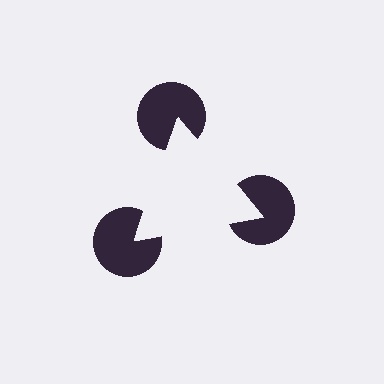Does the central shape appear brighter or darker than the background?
It typically appears slightly brighter than the background, even though no actual brightness change is drawn.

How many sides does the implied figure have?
3 sides.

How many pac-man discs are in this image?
There are 3 — one at each vertex of the illusory triangle.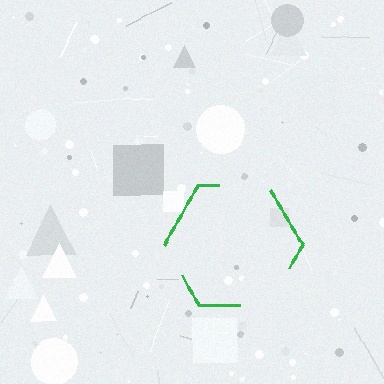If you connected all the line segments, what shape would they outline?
They would outline a hexagon.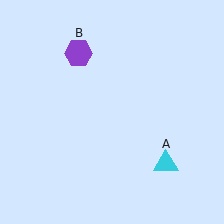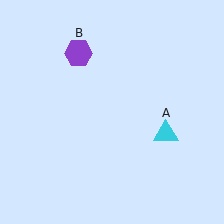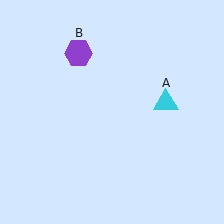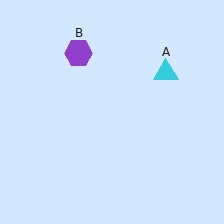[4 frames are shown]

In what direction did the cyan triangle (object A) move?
The cyan triangle (object A) moved up.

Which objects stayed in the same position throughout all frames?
Purple hexagon (object B) remained stationary.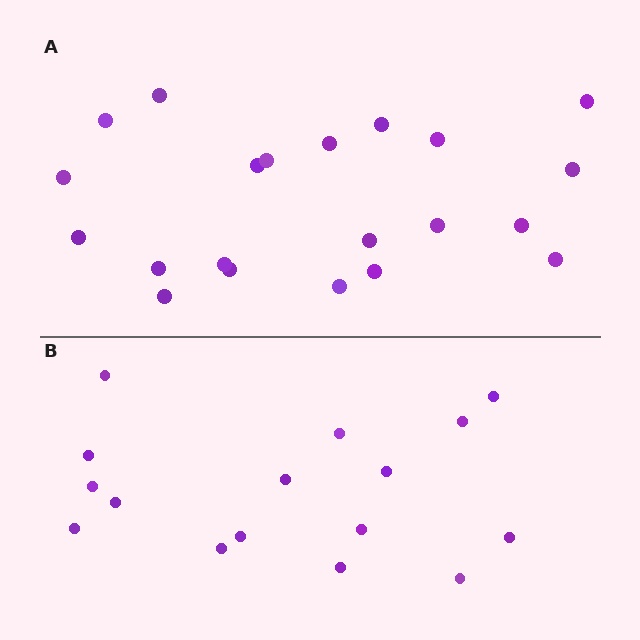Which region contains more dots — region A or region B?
Region A (the top region) has more dots.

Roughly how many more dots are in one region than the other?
Region A has about 5 more dots than region B.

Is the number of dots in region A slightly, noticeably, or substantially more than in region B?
Region A has noticeably more, but not dramatically so. The ratio is roughly 1.3 to 1.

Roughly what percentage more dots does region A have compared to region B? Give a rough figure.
About 30% more.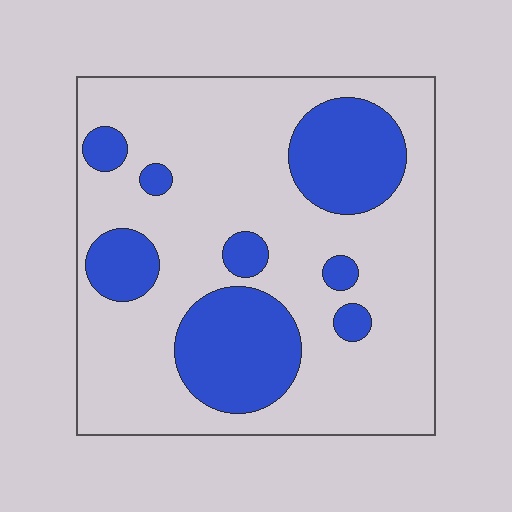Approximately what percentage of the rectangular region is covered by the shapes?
Approximately 25%.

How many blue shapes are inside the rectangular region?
8.